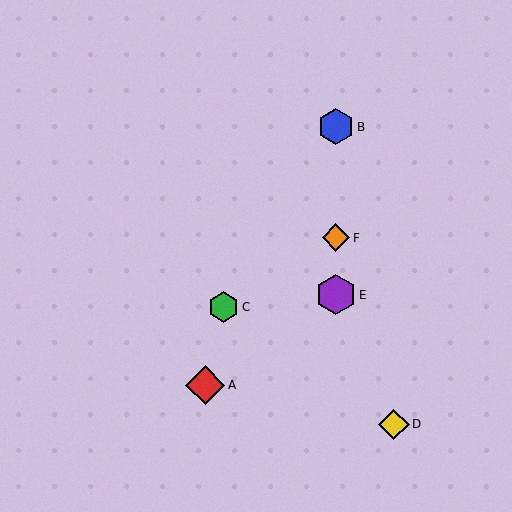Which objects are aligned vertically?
Objects B, E, F are aligned vertically.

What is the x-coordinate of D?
Object D is at x≈394.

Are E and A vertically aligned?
No, E is at x≈336 and A is at x≈205.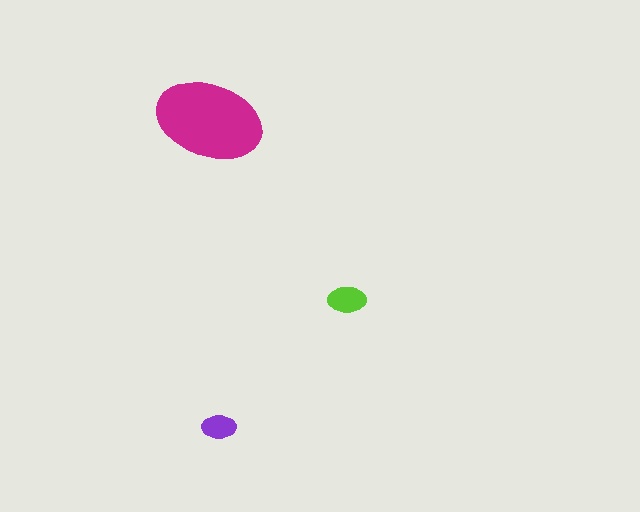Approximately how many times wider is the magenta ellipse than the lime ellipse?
About 3 times wider.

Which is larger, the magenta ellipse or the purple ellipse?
The magenta one.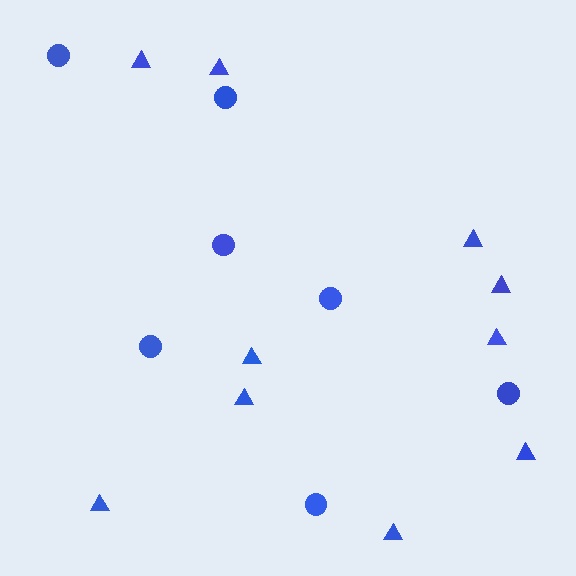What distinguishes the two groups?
There are 2 groups: one group of triangles (10) and one group of circles (7).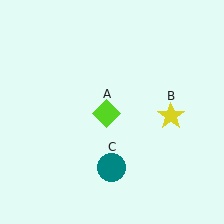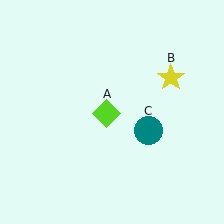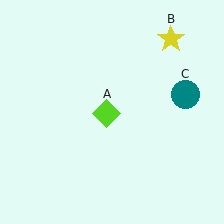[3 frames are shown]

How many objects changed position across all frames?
2 objects changed position: yellow star (object B), teal circle (object C).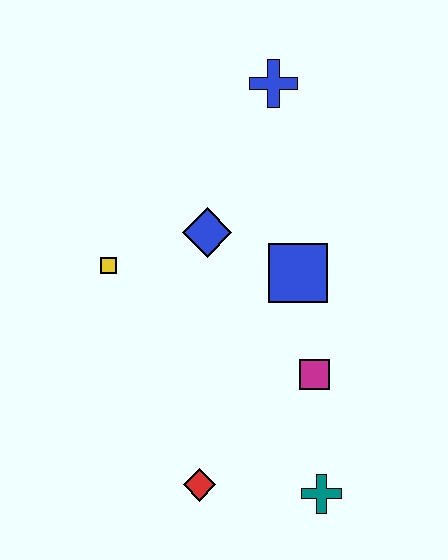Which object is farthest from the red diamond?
The blue cross is farthest from the red diamond.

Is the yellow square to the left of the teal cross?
Yes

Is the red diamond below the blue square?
Yes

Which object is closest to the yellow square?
The blue diamond is closest to the yellow square.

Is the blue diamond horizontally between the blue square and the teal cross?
No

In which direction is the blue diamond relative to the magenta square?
The blue diamond is above the magenta square.